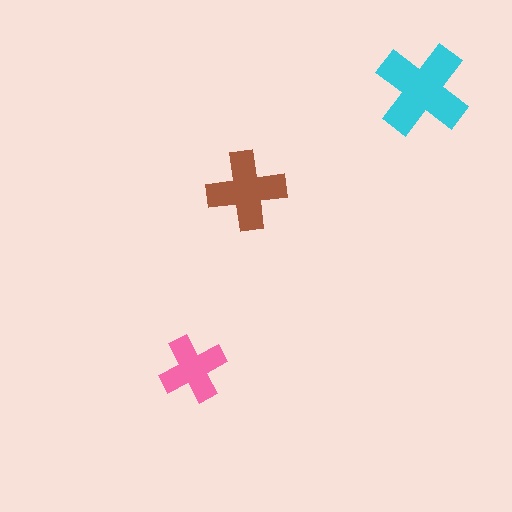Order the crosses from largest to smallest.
the cyan one, the brown one, the pink one.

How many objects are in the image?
There are 3 objects in the image.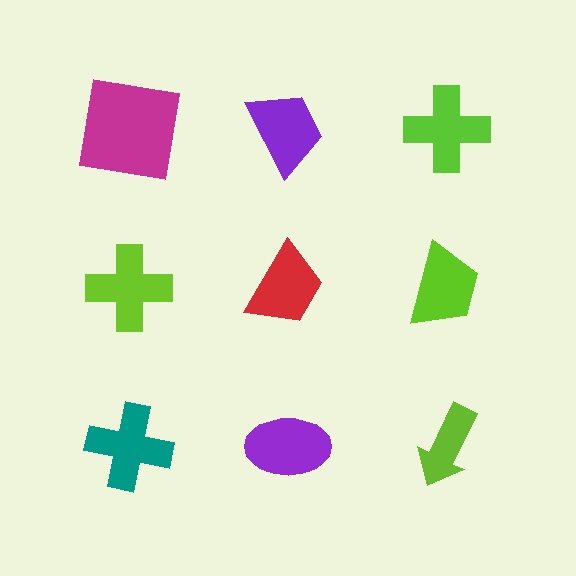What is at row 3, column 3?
A lime arrow.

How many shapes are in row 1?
3 shapes.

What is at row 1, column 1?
A magenta square.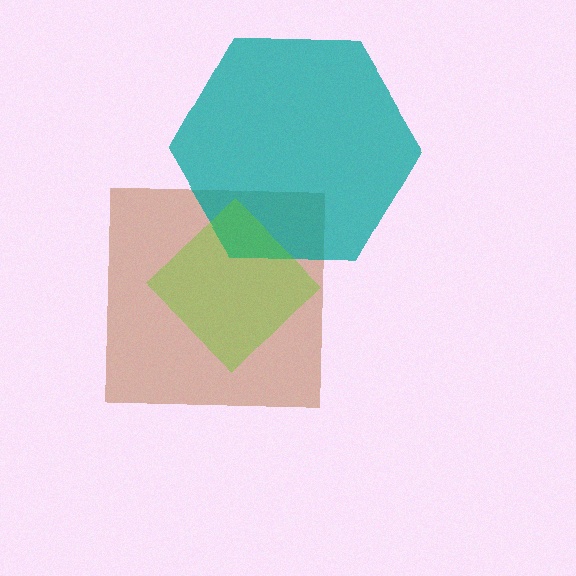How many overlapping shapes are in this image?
There are 3 overlapping shapes in the image.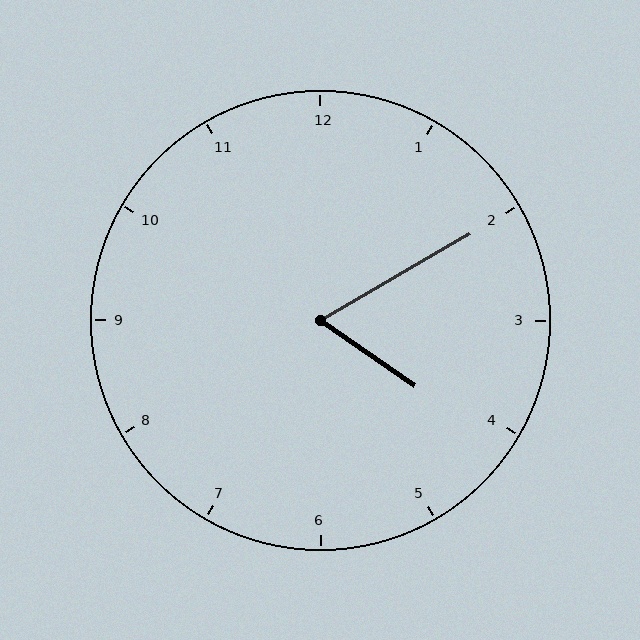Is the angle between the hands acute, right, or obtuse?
It is acute.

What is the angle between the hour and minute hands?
Approximately 65 degrees.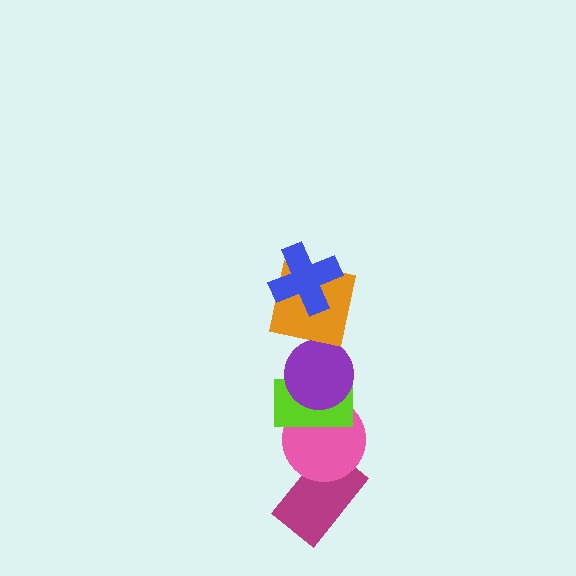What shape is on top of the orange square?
The blue cross is on top of the orange square.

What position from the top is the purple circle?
The purple circle is 3rd from the top.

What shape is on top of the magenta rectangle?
The pink circle is on top of the magenta rectangle.